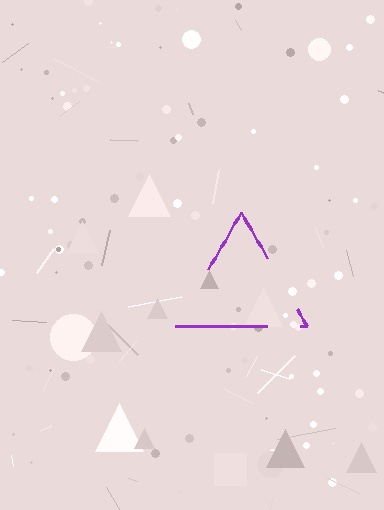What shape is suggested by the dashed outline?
The dashed outline suggests a triangle.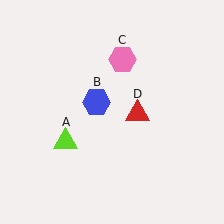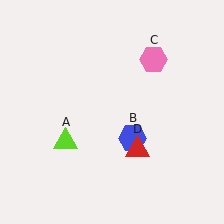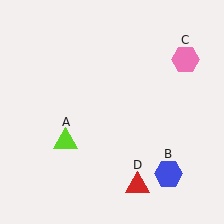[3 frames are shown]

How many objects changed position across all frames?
3 objects changed position: blue hexagon (object B), pink hexagon (object C), red triangle (object D).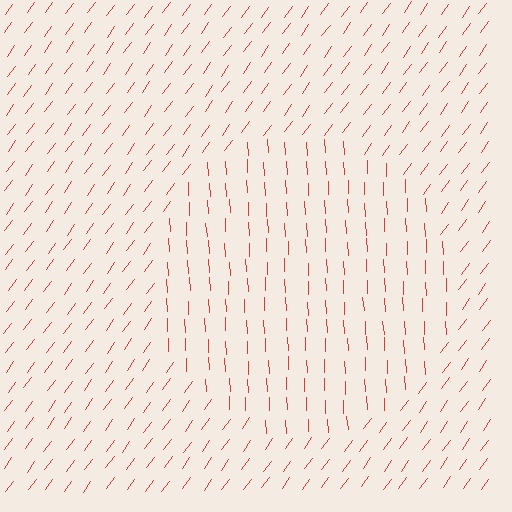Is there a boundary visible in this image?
Yes, there is a texture boundary formed by a change in line orientation.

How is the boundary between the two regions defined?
The boundary is defined purely by a change in line orientation (approximately 39 degrees difference). All lines are the same color and thickness.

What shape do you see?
I see a circle.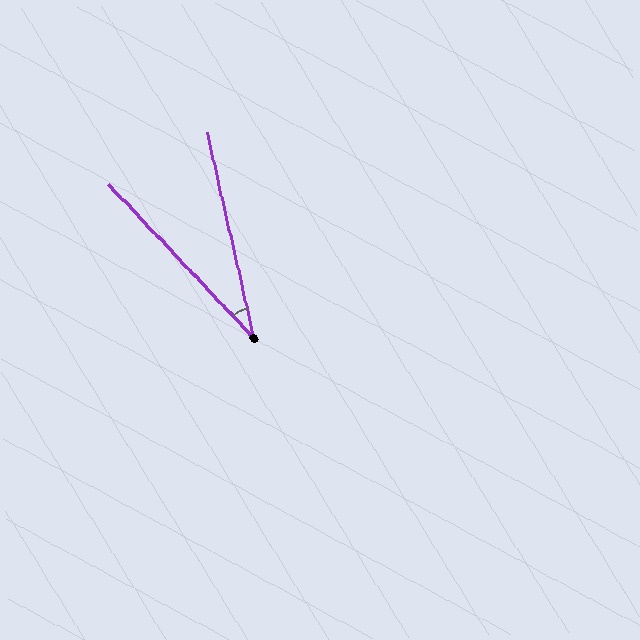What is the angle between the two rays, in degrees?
Approximately 31 degrees.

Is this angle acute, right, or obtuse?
It is acute.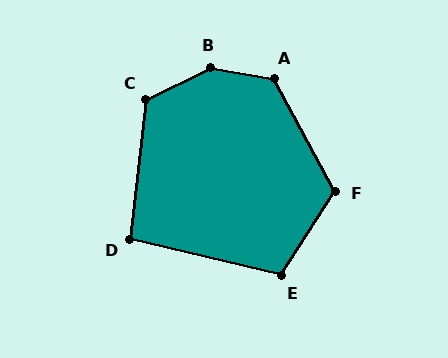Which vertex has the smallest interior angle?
D, at approximately 97 degrees.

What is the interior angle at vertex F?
Approximately 119 degrees (obtuse).